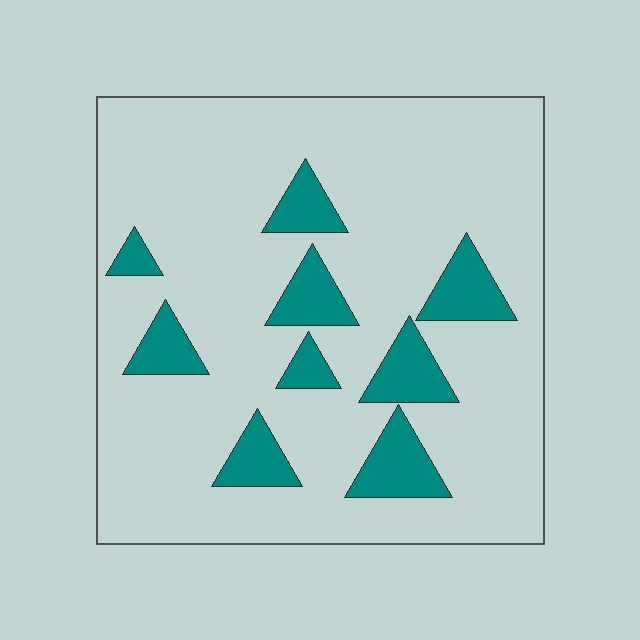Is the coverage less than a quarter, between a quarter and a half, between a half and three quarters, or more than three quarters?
Less than a quarter.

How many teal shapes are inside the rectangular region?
9.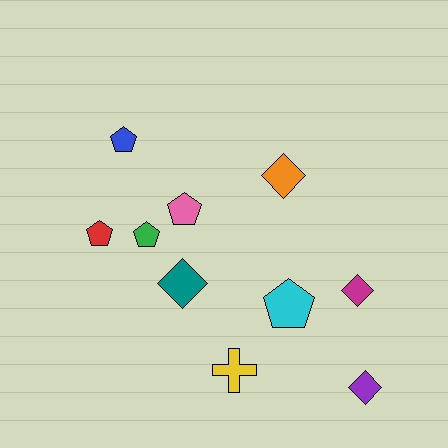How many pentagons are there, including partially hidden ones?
There are 5 pentagons.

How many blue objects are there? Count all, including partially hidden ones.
There is 1 blue object.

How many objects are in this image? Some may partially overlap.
There are 10 objects.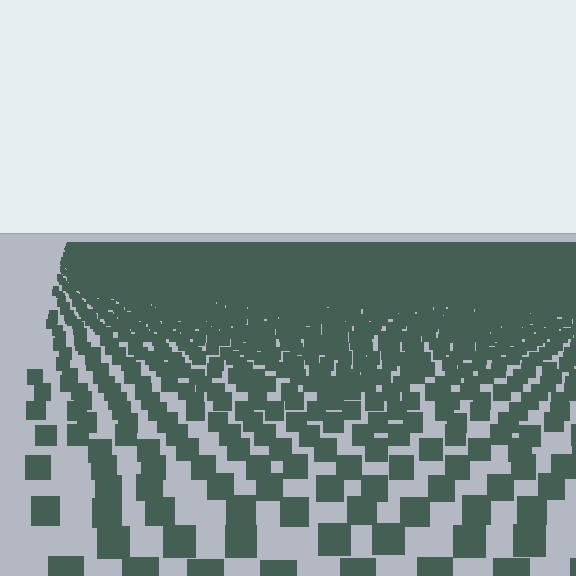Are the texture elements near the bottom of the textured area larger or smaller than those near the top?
Larger. Near the bottom, elements are closer to the viewer and appear at a bigger on-screen size.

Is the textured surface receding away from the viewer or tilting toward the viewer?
The surface is receding away from the viewer. Texture elements get smaller and denser toward the top.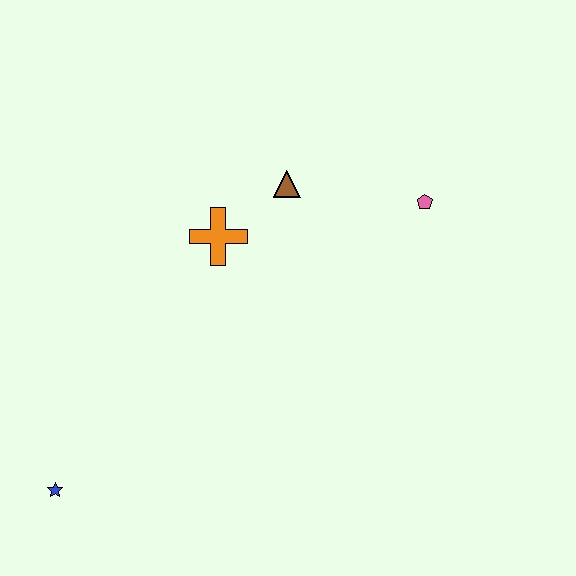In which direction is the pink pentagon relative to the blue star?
The pink pentagon is to the right of the blue star.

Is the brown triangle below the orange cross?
No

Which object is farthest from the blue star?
The pink pentagon is farthest from the blue star.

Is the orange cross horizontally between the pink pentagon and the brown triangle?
No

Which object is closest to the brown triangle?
The orange cross is closest to the brown triangle.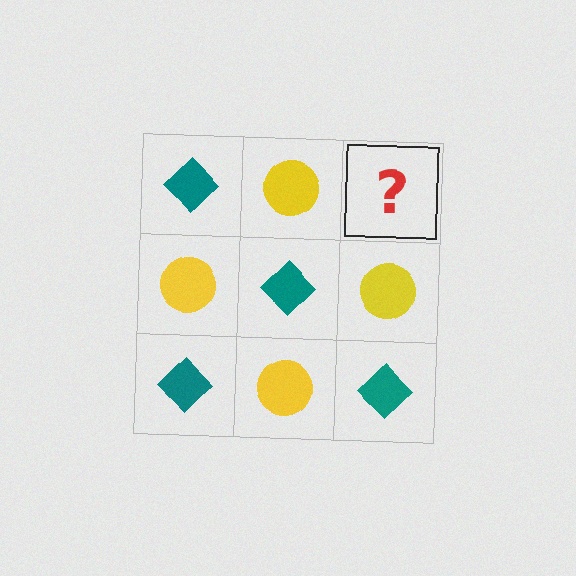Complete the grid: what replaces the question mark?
The question mark should be replaced with a teal diamond.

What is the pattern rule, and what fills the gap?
The rule is that it alternates teal diamond and yellow circle in a checkerboard pattern. The gap should be filled with a teal diamond.